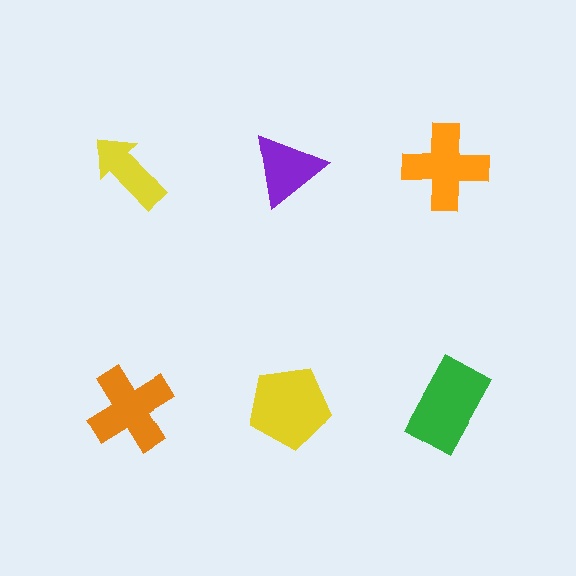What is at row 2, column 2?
A yellow pentagon.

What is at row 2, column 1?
An orange cross.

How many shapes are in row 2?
3 shapes.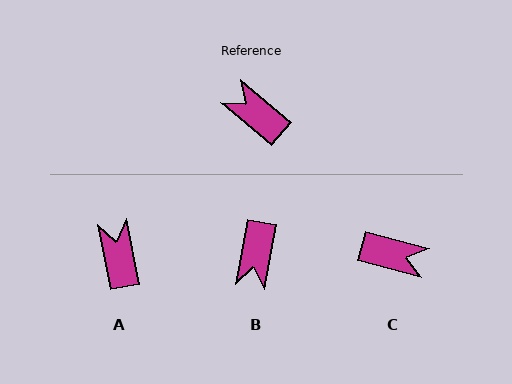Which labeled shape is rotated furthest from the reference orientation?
C, about 155 degrees away.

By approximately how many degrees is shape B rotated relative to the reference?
Approximately 120 degrees counter-clockwise.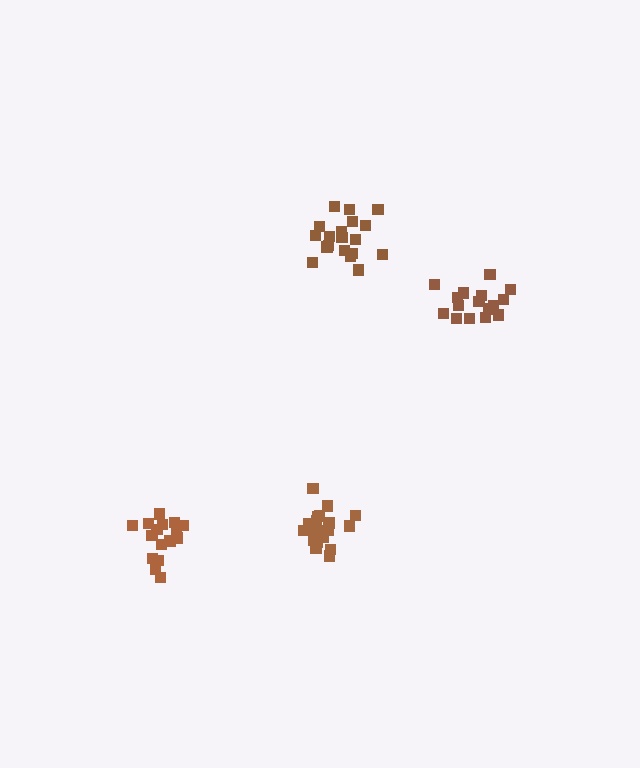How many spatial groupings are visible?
There are 4 spatial groupings.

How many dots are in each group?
Group 1: 20 dots, Group 2: 19 dots, Group 3: 16 dots, Group 4: 16 dots (71 total).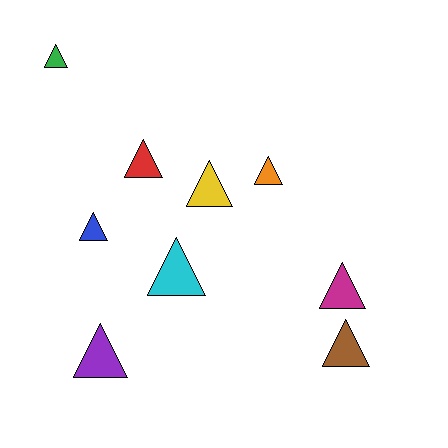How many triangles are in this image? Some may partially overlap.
There are 9 triangles.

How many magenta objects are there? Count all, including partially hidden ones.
There is 1 magenta object.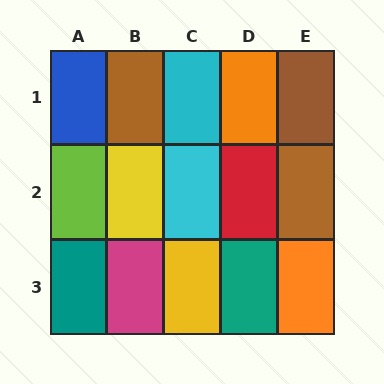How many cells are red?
1 cell is red.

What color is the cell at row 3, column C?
Yellow.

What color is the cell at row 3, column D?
Teal.